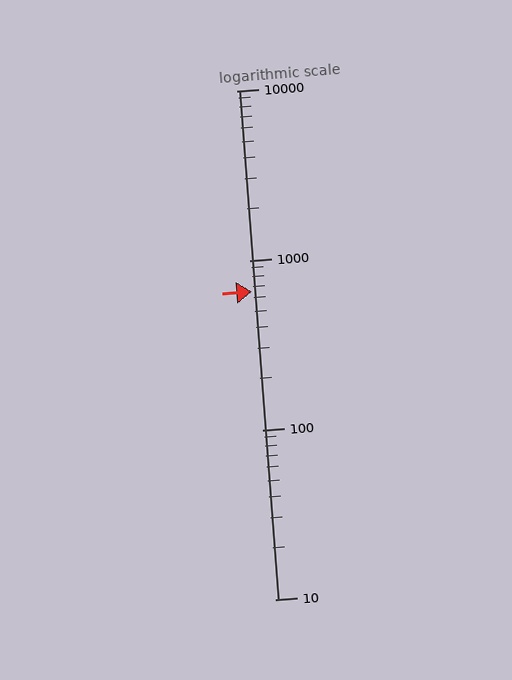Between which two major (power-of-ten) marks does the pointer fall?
The pointer is between 100 and 1000.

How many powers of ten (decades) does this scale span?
The scale spans 3 decades, from 10 to 10000.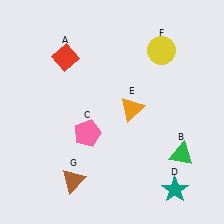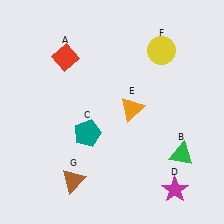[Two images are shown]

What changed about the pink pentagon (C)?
In Image 1, C is pink. In Image 2, it changed to teal.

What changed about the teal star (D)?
In Image 1, D is teal. In Image 2, it changed to magenta.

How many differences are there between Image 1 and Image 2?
There are 2 differences between the two images.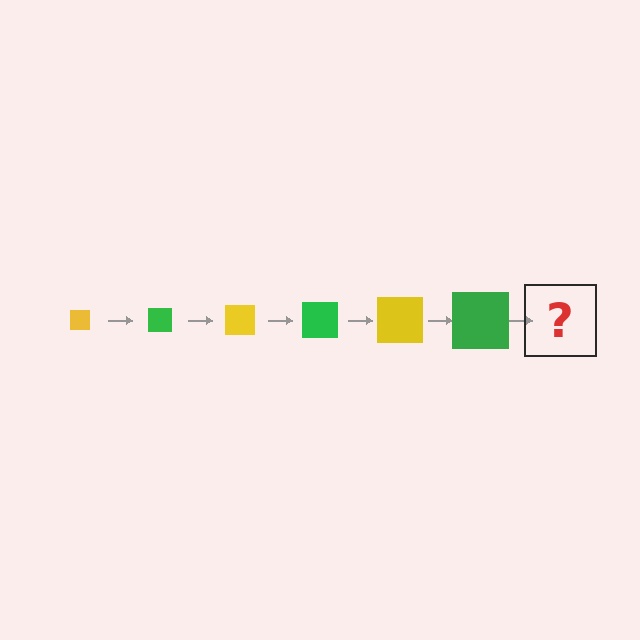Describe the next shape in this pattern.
It should be a yellow square, larger than the previous one.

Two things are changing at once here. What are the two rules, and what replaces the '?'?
The two rules are that the square grows larger each step and the color cycles through yellow and green. The '?' should be a yellow square, larger than the previous one.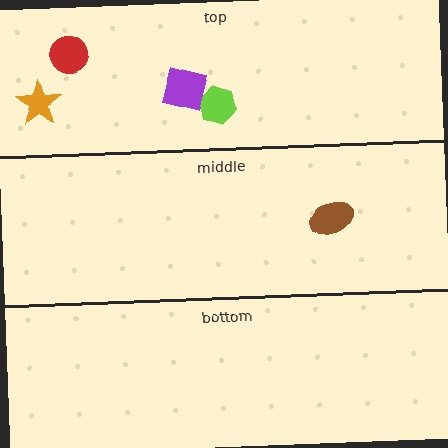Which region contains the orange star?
The top region.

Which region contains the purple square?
The top region.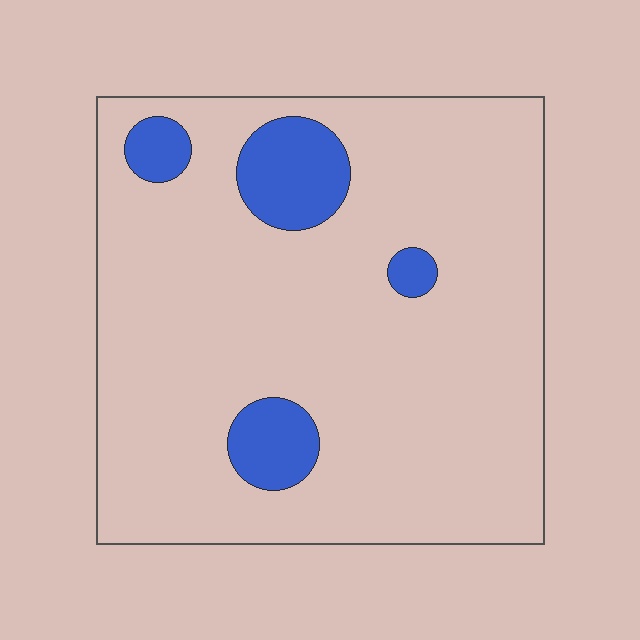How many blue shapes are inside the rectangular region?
4.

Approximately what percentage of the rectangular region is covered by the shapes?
Approximately 10%.